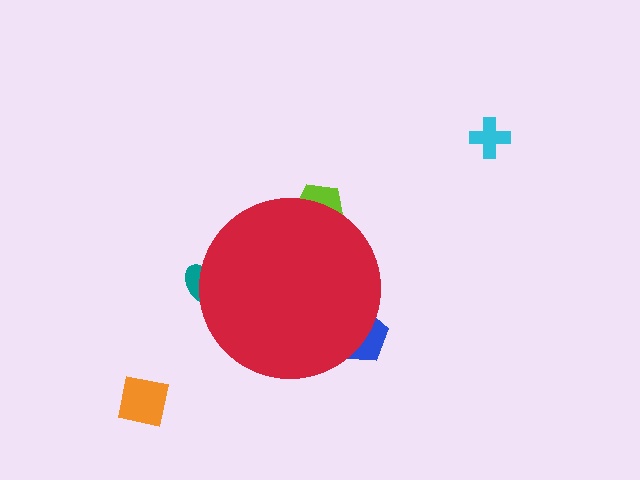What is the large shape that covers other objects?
A red circle.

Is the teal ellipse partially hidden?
Yes, the teal ellipse is partially hidden behind the red circle.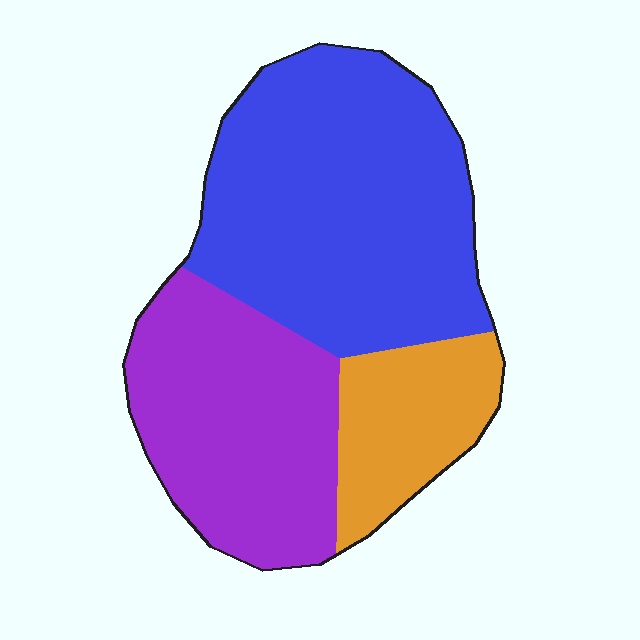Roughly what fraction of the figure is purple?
Purple covers roughly 35% of the figure.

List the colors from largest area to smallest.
From largest to smallest: blue, purple, orange.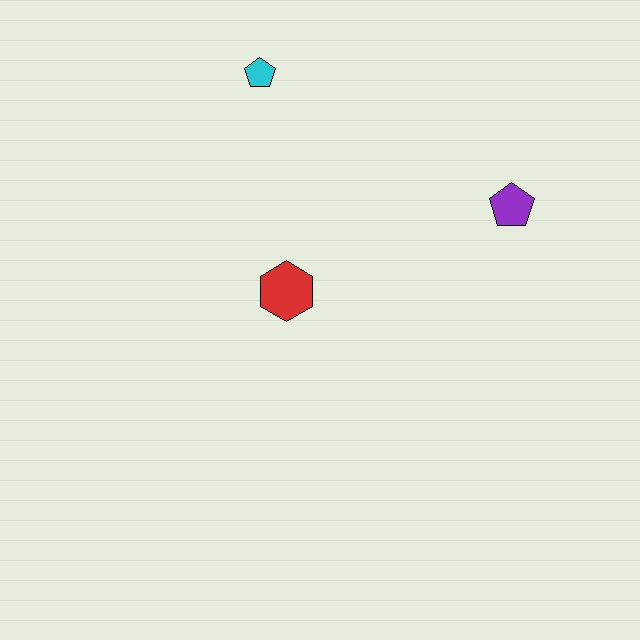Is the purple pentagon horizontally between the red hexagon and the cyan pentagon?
No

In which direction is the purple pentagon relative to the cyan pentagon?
The purple pentagon is to the right of the cyan pentagon.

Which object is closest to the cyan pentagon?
The red hexagon is closest to the cyan pentagon.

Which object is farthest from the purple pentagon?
The cyan pentagon is farthest from the purple pentagon.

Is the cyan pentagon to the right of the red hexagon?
No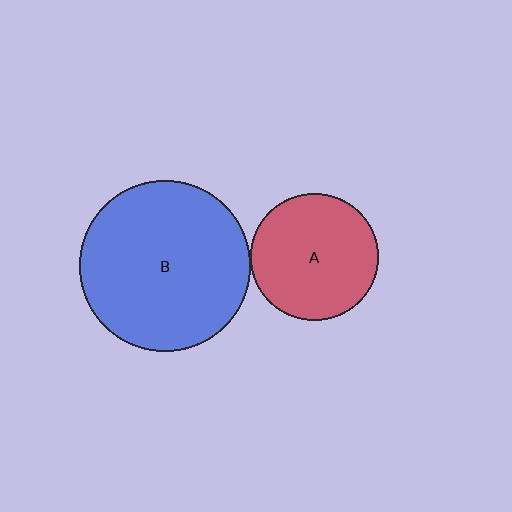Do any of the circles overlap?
No, none of the circles overlap.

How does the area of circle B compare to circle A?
Approximately 1.8 times.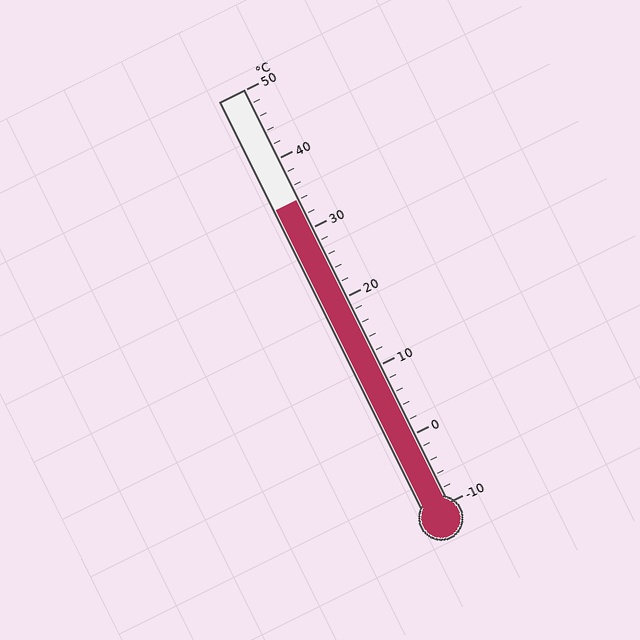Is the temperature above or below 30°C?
The temperature is above 30°C.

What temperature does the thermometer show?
The thermometer shows approximately 34°C.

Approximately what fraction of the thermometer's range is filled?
The thermometer is filled to approximately 75% of its range.